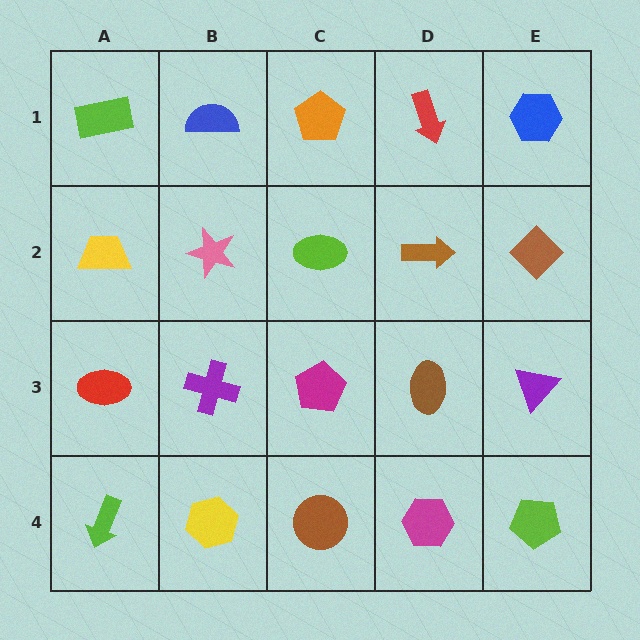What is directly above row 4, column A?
A red ellipse.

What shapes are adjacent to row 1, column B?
A pink star (row 2, column B), a lime rectangle (row 1, column A), an orange pentagon (row 1, column C).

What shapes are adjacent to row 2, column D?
A red arrow (row 1, column D), a brown ellipse (row 3, column D), a lime ellipse (row 2, column C), a brown diamond (row 2, column E).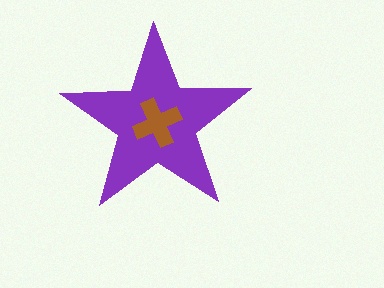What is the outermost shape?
The purple star.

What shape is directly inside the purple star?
The brown cross.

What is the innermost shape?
The brown cross.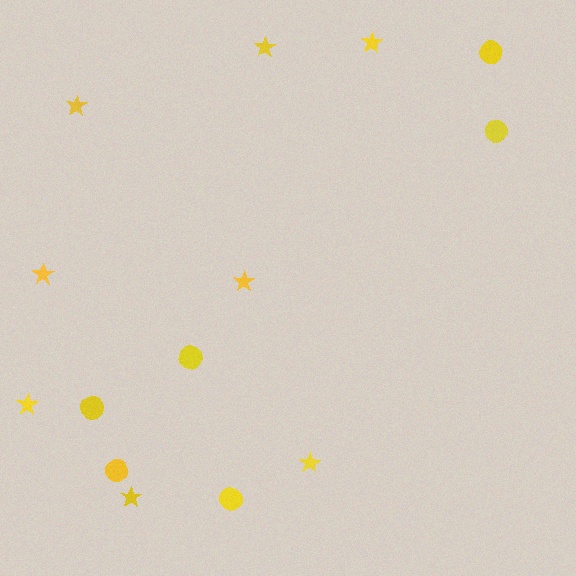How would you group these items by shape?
There are 2 groups: one group of stars (8) and one group of circles (6).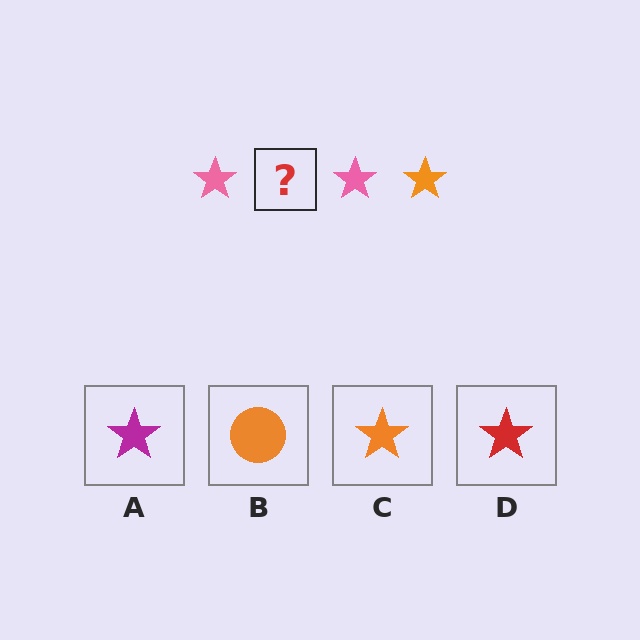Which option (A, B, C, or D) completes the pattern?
C.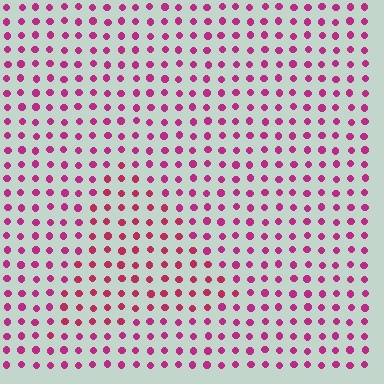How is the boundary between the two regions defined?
The boundary is defined purely by a slight shift in hue (about 17 degrees). Spacing, size, and orientation are identical on both sides.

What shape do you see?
I see a triangle.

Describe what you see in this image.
The image is filled with small magenta elements in a uniform arrangement. A triangle-shaped region is visible where the elements are tinted to a slightly different hue, forming a subtle color boundary.